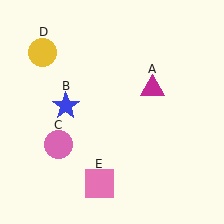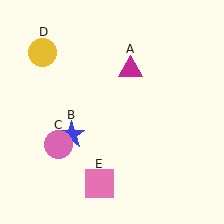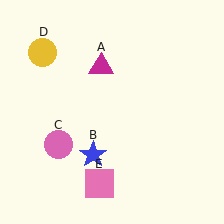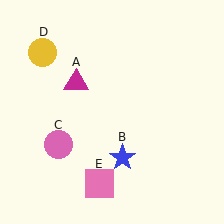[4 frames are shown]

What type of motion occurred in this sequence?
The magenta triangle (object A), blue star (object B) rotated counterclockwise around the center of the scene.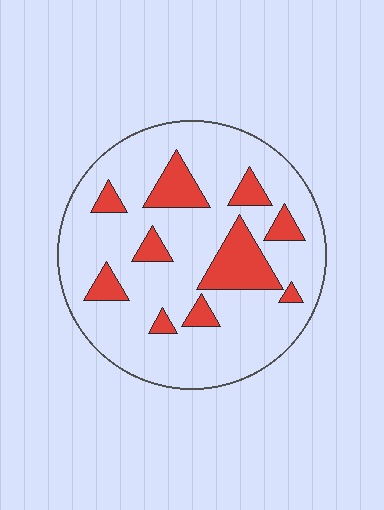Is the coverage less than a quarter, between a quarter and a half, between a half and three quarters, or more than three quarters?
Less than a quarter.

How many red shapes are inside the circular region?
10.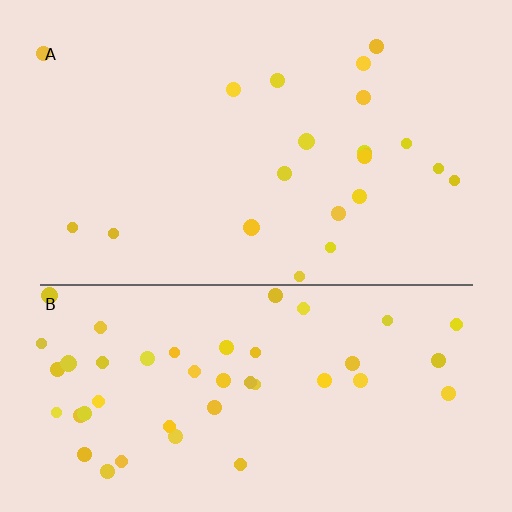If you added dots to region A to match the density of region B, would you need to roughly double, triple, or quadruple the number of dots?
Approximately double.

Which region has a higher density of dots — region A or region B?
B (the bottom).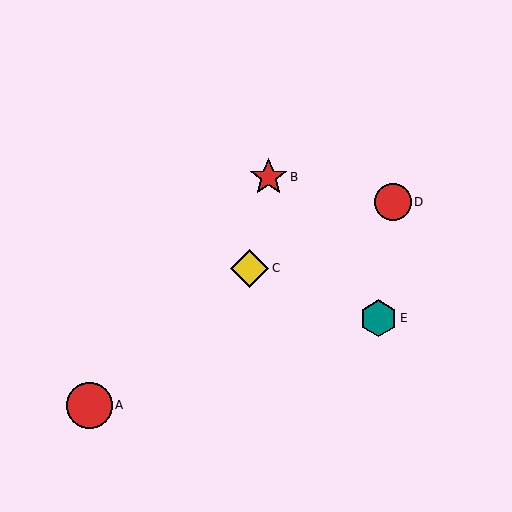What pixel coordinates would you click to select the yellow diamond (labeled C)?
Click at (249, 269) to select the yellow diamond C.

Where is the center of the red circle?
The center of the red circle is at (393, 202).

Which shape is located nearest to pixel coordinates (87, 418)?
The red circle (labeled A) at (89, 405) is nearest to that location.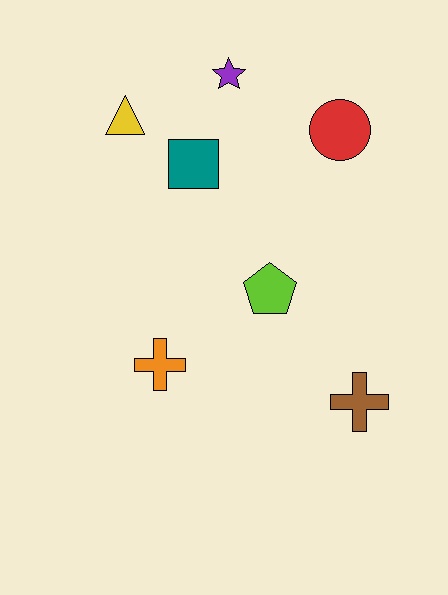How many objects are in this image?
There are 7 objects.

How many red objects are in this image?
There is 1 red object.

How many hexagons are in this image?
There are no hexagons.